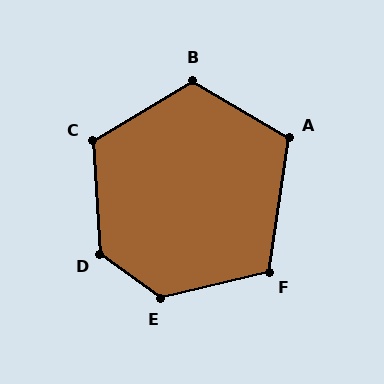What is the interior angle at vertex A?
Approximately 112 degrees (obtuse).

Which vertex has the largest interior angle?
E, at approximately 130 degrees.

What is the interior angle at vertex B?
Approximately 118 degrees (obtuse).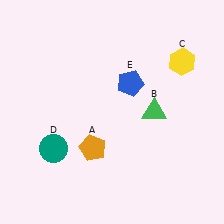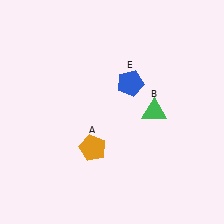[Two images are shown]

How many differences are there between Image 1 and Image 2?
There are 2 differences between the two images.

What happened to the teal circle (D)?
The teal circle (D) was removed in Image 2. It was in the bottom-left area of Image 1.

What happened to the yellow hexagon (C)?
The yellow hexagon (C) was removed in Image 2. It was in the top-right area of Image 1.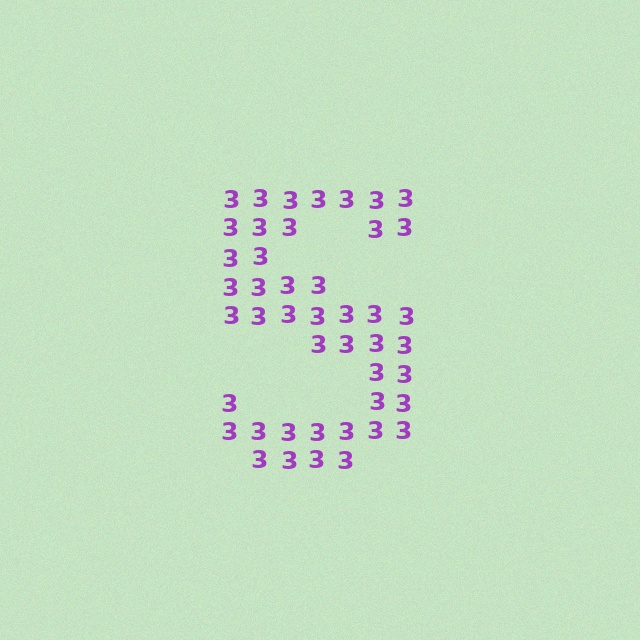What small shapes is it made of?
It is made of small digit 3's.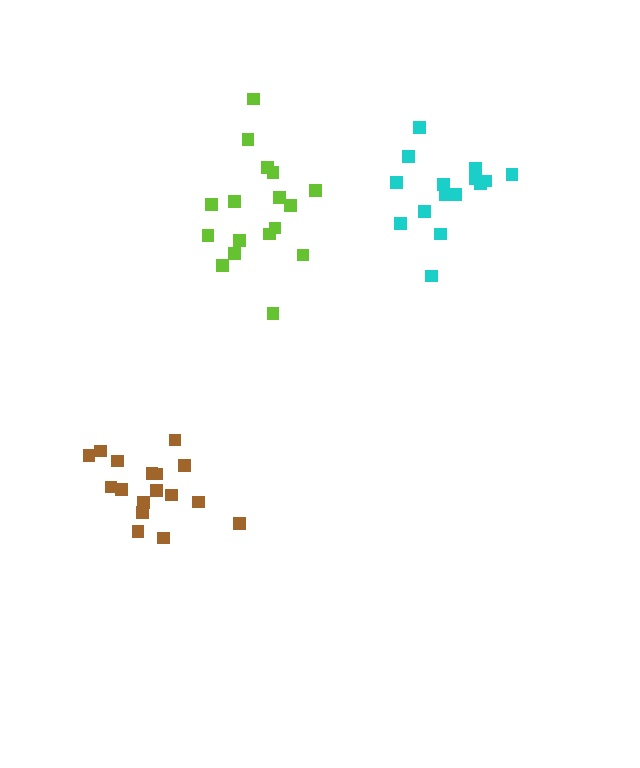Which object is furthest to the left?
The brown cluster is leftmost.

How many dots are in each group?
Group 1: 15 dots, Group 2: 18 dots, Group 3: 17 dots (50 total).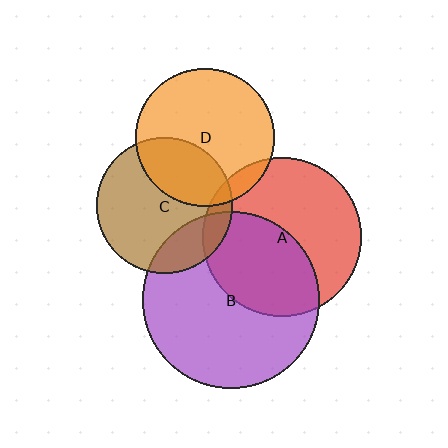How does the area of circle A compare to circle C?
Approximately 1.4 times.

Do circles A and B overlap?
Yes.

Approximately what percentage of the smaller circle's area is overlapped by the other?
Approximately 45%.